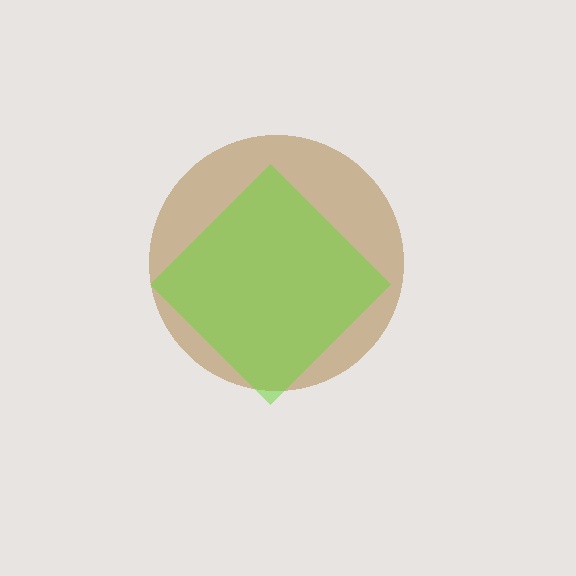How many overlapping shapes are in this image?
There are 2 overlapping shapes in the image.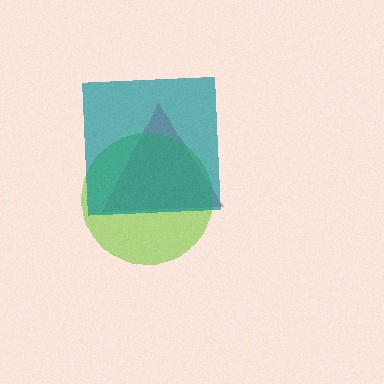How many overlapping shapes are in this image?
There are 3 overlapping shapes in the image.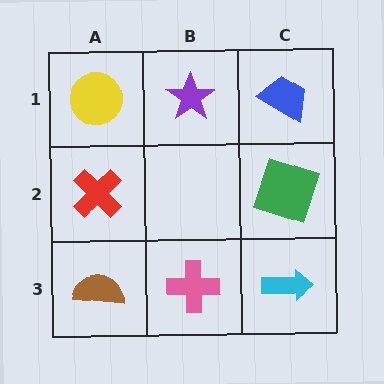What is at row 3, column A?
A brown semicircle.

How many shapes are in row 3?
3 shapes.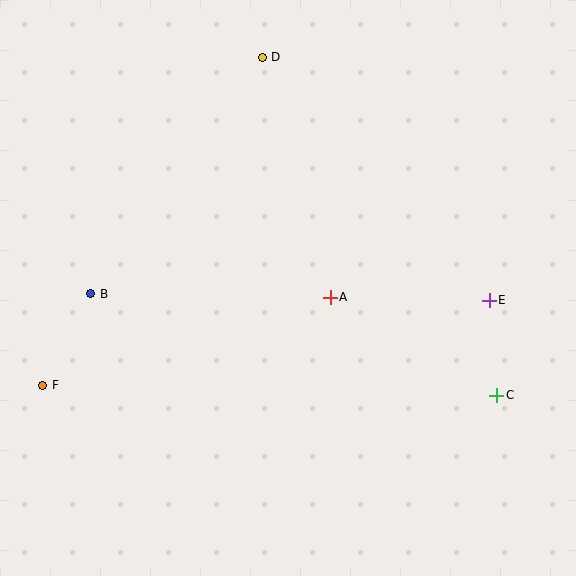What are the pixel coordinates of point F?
Point F is at (43, 385).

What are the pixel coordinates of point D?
Point D is at (262, 57).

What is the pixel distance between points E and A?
The distance between E and A is 159 pixels.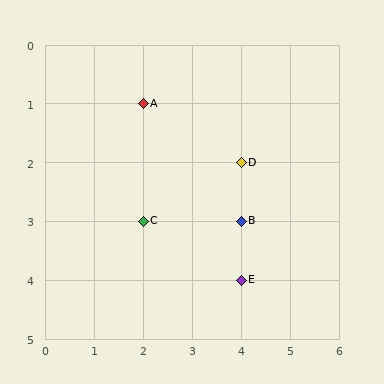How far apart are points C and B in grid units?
Points C and B are 2 columns apart.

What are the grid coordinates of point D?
Point D is at grid coordinates (4, 2).